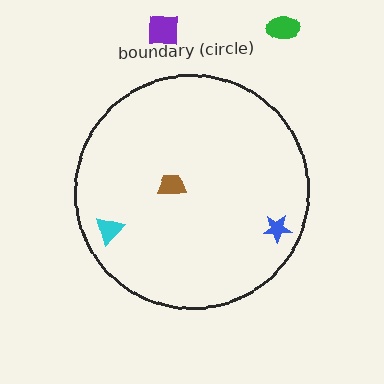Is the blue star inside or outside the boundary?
Inside.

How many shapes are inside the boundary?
3 inside, 2 outside.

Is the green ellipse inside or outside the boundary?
Outside.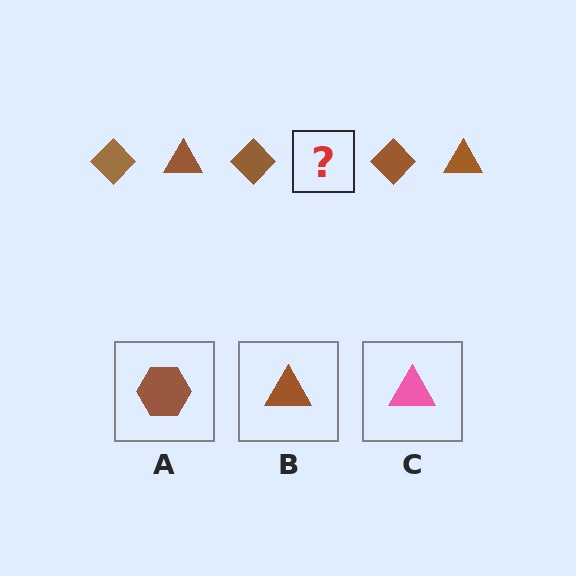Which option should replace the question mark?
Option B.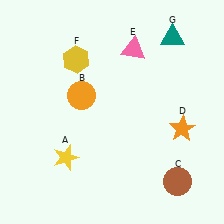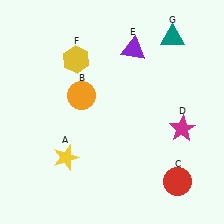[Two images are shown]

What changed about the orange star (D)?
In Image 1, D is orange. In Image 2, it changed to magenta.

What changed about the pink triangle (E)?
In Image 1, E is pink. In Image 2, it changed to purple.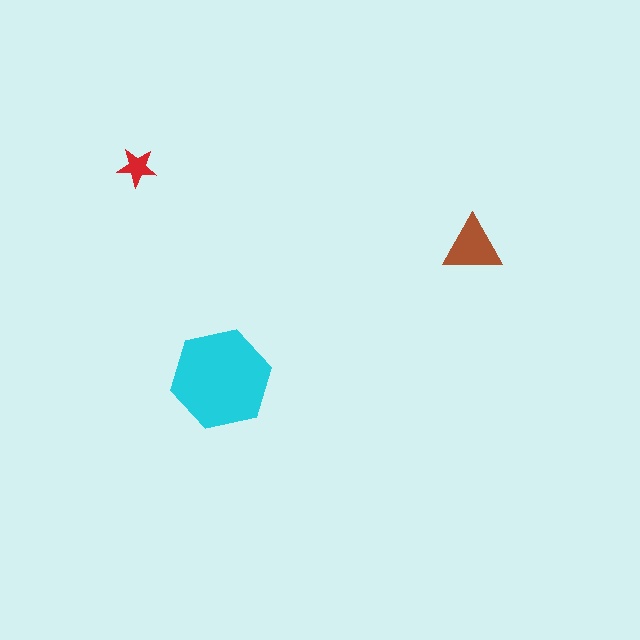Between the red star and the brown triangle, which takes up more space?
The brown triangle.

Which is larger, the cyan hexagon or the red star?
The cyan hexagon.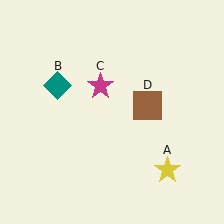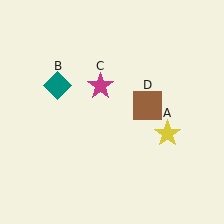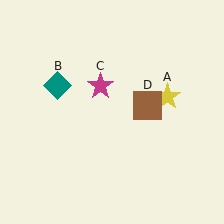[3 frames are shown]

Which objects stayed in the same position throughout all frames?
Teal diamond (object B) and magenta star (object C) and brown square (object D) remained stationary.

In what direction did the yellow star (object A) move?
The yellow star (object A) moved up.